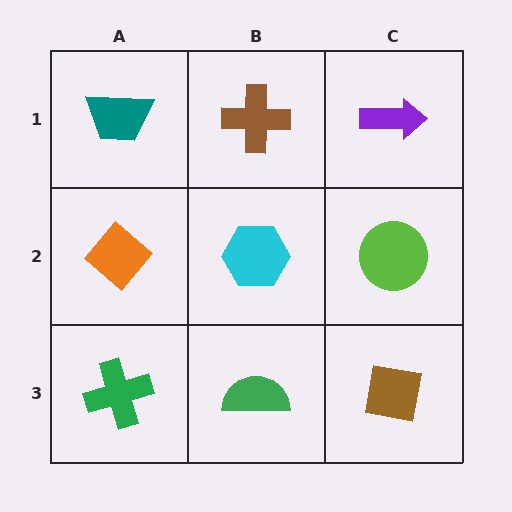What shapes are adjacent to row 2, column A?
A teal trapezoid (row 1, column A), a green cross (row 3, column A), a cyan hexagon (row 2, column B).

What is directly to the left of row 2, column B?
An orange diamond.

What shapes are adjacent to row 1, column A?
An orange diamond (row 2, column A), a brown cross (row 1, column B).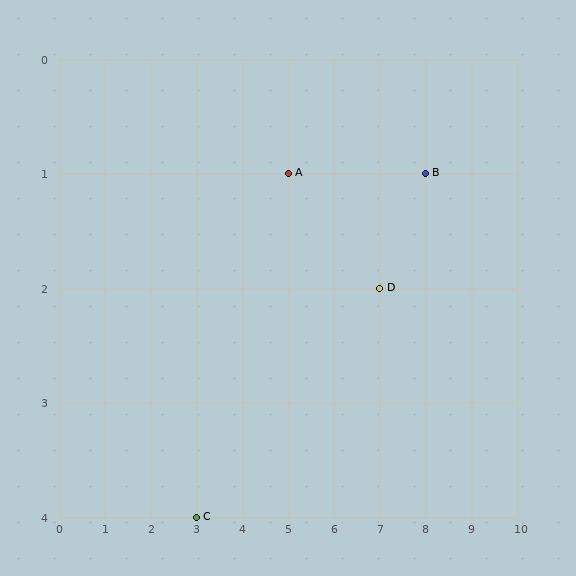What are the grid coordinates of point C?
Point C is at grid coordinates (3, 4).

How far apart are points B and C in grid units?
Points B and C are 5 columns and 3 rows apart (about 5.8 grid units diagonally).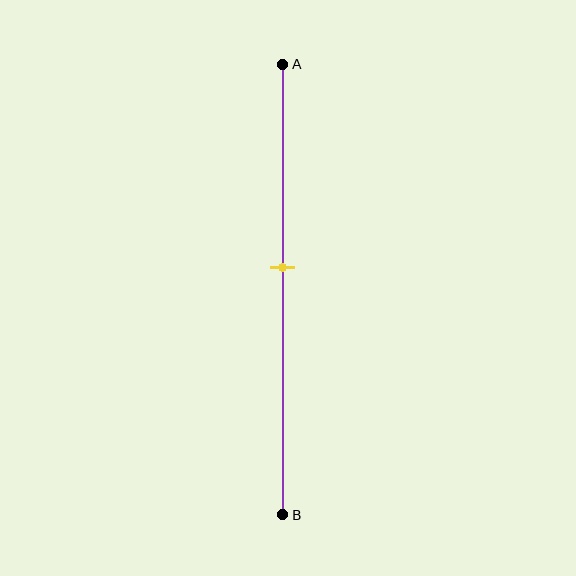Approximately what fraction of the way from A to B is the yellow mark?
The yellow mark is approximately 45% of the way from A to B.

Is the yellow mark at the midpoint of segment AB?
No, the mark is at about 45% from A, not at the 50% midpoint.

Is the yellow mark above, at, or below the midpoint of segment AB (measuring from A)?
The yellow mark is above the midpoint of segment AB.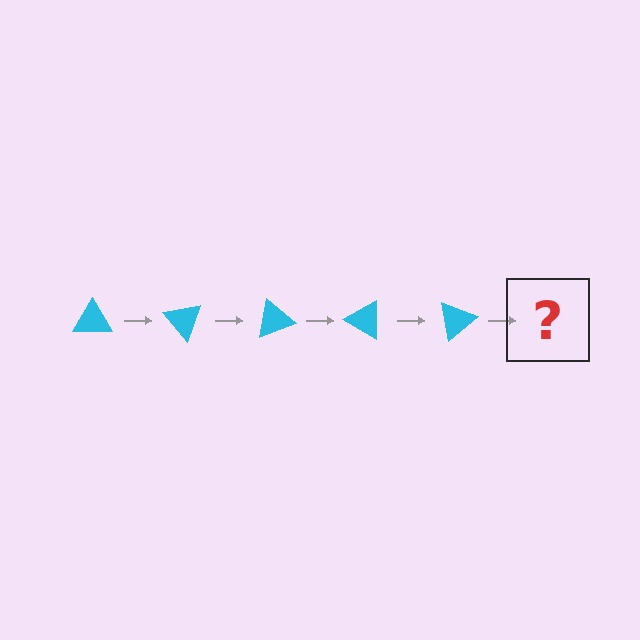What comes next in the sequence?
The next element should be a cyan triangle rotated 250 degrees.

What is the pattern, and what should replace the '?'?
The pattern is that the triangle rotates 50 degrees each step. The '?' should be a cyan triangle rotated 250 degrees.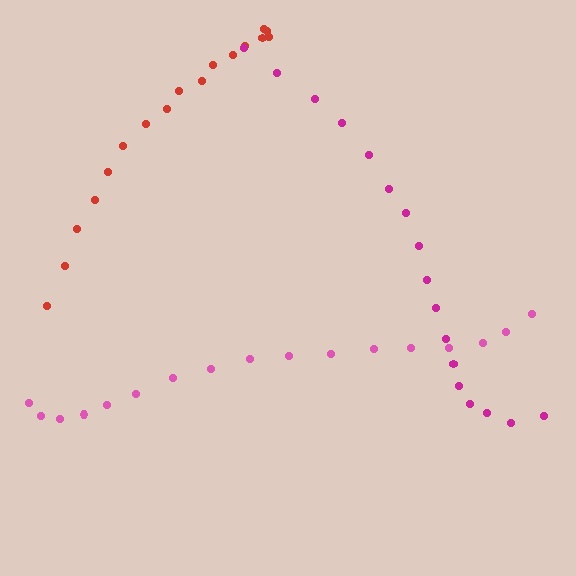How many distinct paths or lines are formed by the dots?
There are 3 distinct paths.